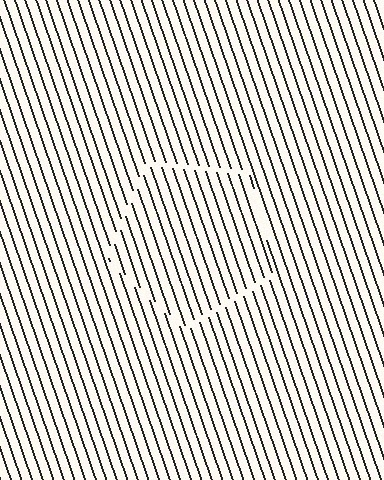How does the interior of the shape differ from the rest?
The interior of the shape contains the same grating, shifted by half a period — the contour is defined by the phase discontinuity where line-ends from the inner and outer gratings abut.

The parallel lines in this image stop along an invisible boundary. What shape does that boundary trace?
An illusory pentagon. The interior of the shape contains the same grating, shifted by half a period — the contour is defined by the phase discontinuity where line-ends from the inner and outer gratings abut.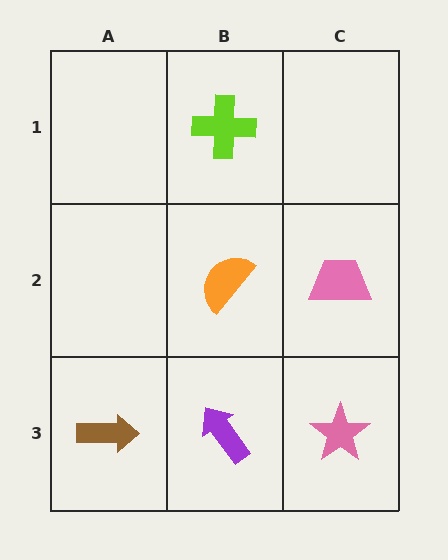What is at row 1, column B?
A lime cross.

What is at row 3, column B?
A purple arrow.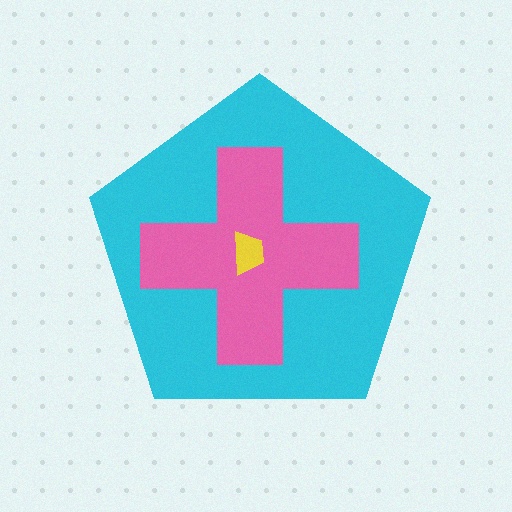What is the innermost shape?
The yellow trapezoid.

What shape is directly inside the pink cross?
The yellow trapezoid.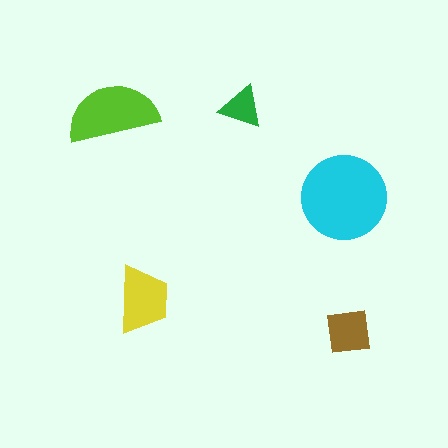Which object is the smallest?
The green triangle.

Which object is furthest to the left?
The lime semicircle is leftmost.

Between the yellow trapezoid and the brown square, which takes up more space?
The yellow trapezoid.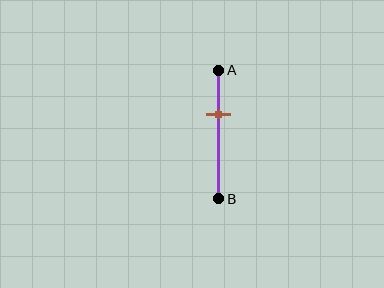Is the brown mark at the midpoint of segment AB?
No, the mark is at about 35% from A, not at the 50% midpoint.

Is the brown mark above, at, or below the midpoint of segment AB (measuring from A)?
The brown mark is above the midpoint of segment AB.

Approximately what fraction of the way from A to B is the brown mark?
The brown mark is approximately 35% of the way from A to B.